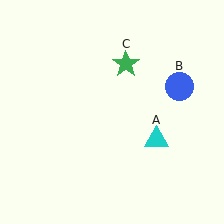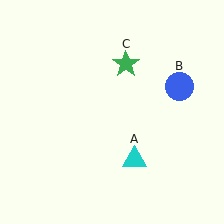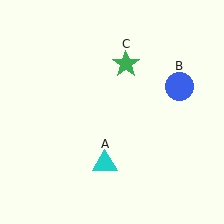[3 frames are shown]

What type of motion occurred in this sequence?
The cyan triangle (object A) rotated clockwise around the center of the scene.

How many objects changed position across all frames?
1 object changed position: cyan triangle (object A).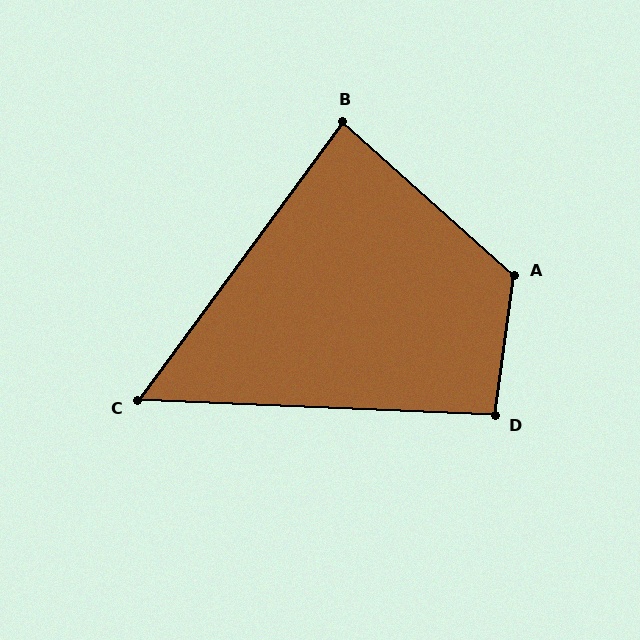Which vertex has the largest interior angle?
A, at approximately 124 degrees.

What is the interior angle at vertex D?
Approximately 96 degrees (obtuse).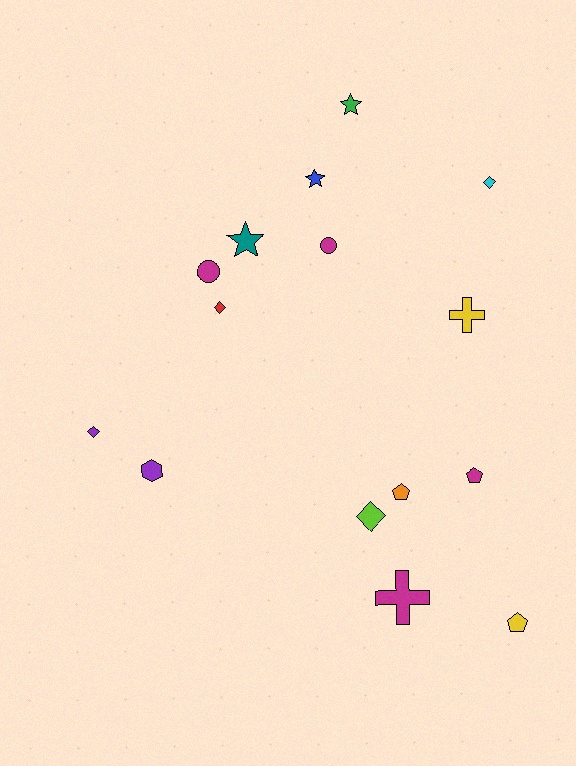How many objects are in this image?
There are 15 objects.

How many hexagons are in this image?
There is 1 hexagon.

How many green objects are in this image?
There is 1 green object.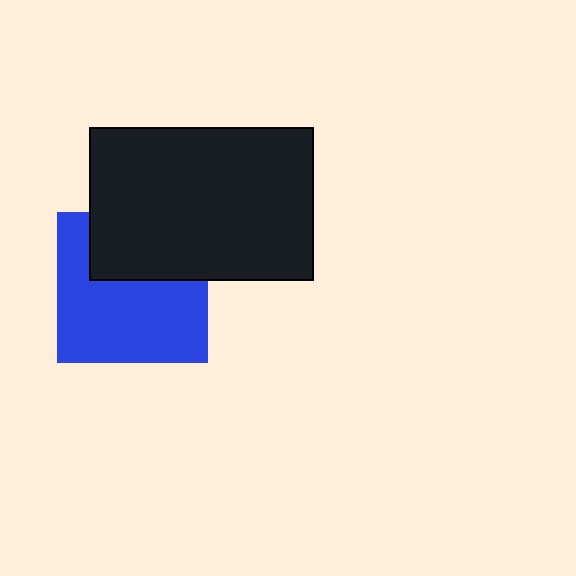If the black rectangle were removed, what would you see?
You would see the complete blue square.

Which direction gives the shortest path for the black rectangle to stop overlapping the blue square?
Moving up gives the shortest separation.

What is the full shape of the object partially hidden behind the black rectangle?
The partially hidden object is a blue square.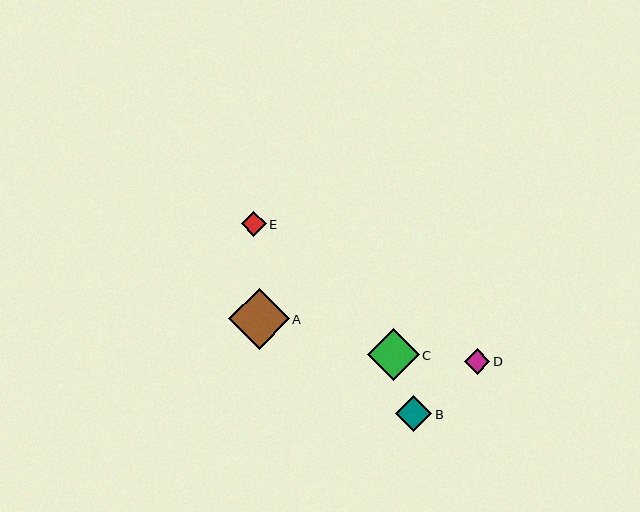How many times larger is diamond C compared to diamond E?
Diamond C is approximately 2.1 times the size of diamond E.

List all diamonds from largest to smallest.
From largest to smallest: A, C, B, D, E.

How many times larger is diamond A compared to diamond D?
Diamond A is approximately 2.4 times the size of diamond D.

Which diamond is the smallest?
Diamond E is the smallest with a size of approximately 25 pixels.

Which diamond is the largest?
Diamond A is the largest with a size of approximately 61 pixels.